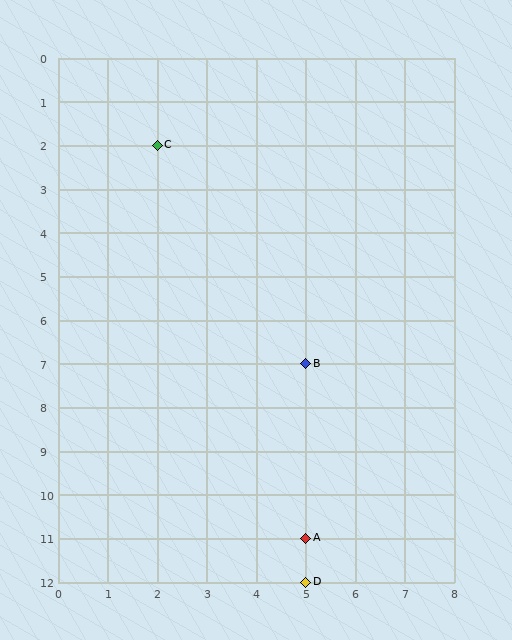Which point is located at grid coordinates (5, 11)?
Point A is at (5, 11).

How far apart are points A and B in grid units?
Points A and B are 4 rows apart.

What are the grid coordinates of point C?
Point C is at grid coordinates (2, 2).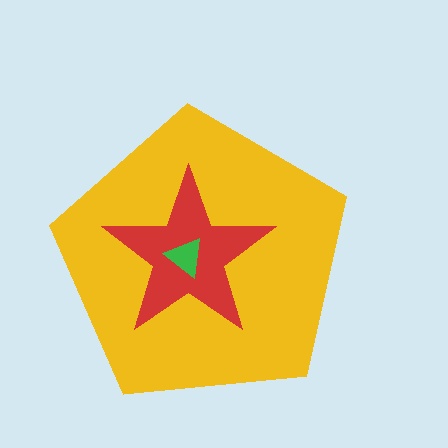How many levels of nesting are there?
3.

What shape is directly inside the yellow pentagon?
The red star.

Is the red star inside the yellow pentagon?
Yes.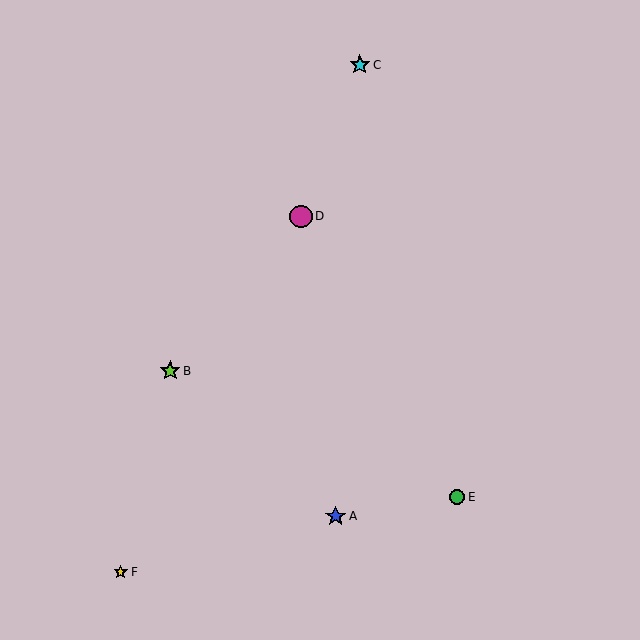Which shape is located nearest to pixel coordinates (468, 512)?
The green circle (labeled E) at (457, 497) is nearest to that location.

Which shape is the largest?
The magenta circle (labeled D) is the largest.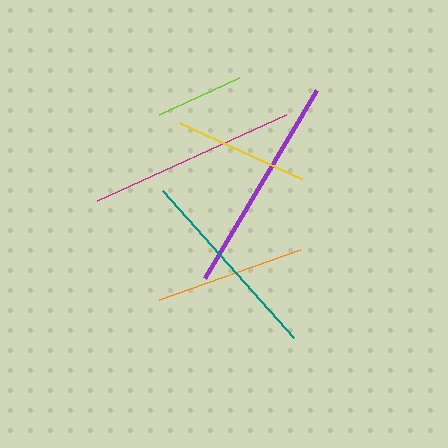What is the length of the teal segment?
The teal segment is approximately 197 pixels long.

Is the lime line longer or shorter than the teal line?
The teal line is longer than the lime line.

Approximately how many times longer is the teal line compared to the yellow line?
The teal line is approximately 1.5 times the length of the yellow line.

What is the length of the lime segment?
The lime segment is approximately 88 pixels long.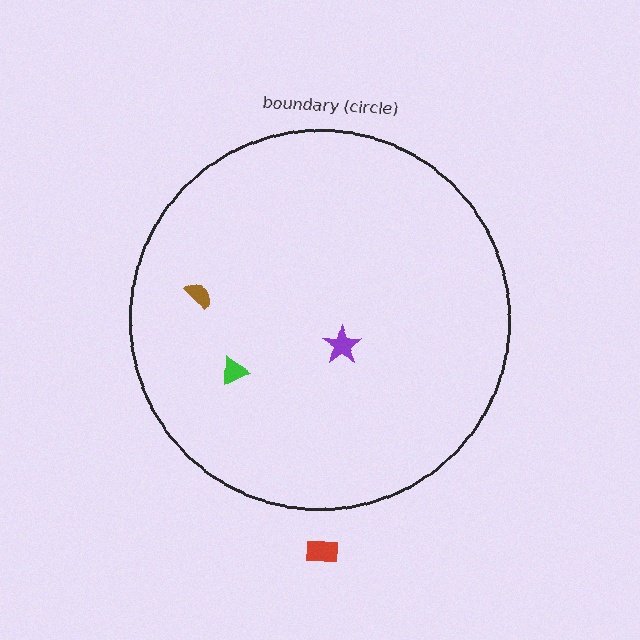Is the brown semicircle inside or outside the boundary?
Inside.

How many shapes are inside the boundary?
3 inside, 1 outside.